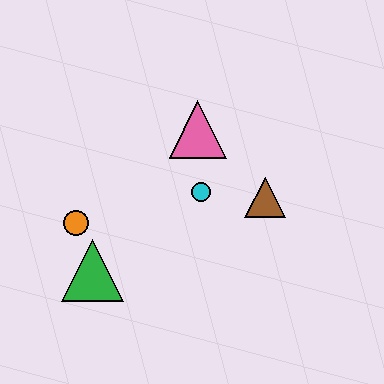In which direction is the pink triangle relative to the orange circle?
The pink triangle is to the right of the orange circle.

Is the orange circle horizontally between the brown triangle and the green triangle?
No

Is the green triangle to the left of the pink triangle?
Yes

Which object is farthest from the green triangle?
The brown triangle is farthest from the green triangle.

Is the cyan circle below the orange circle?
No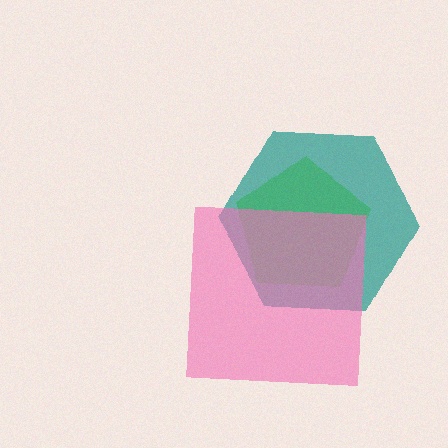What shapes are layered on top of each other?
The layered shapes are: a teal hexagon, a green pentagon, a pink square.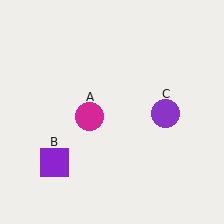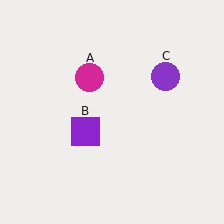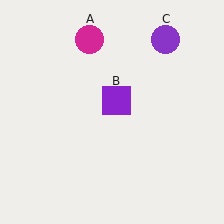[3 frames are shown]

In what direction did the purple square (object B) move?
The purple square (object B) moved up and to the right.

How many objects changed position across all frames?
3 objects changed position: magenta circle (object A), purple square (object B), purple circle (object C).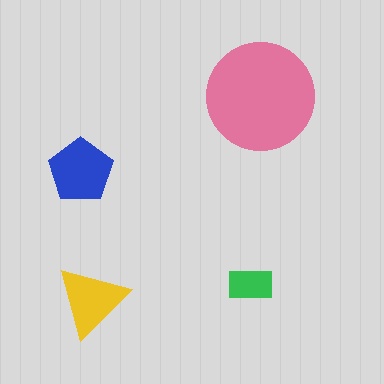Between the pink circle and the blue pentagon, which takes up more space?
The pink circle.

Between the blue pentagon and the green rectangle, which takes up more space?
The blue pentagon.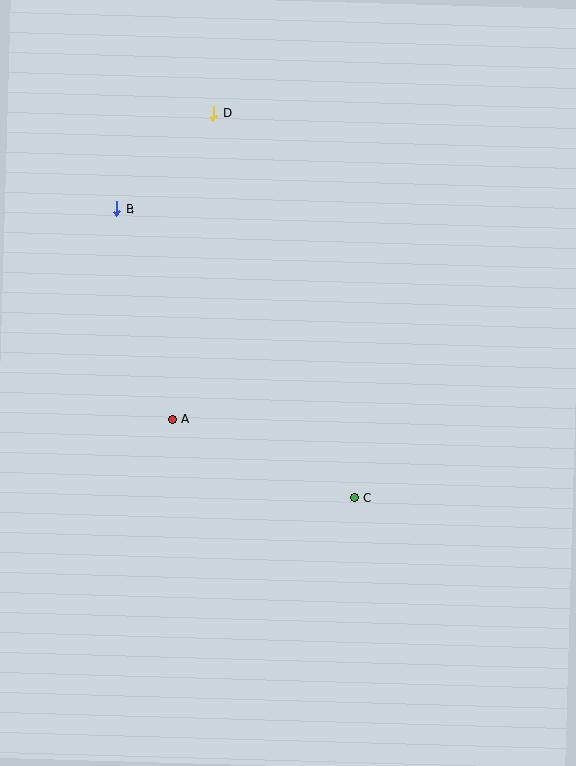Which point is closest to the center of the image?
Point A at (172, 419) is closest to the center.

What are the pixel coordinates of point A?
Point A is at (172, 419).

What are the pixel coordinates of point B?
Point B is at (117, 209).